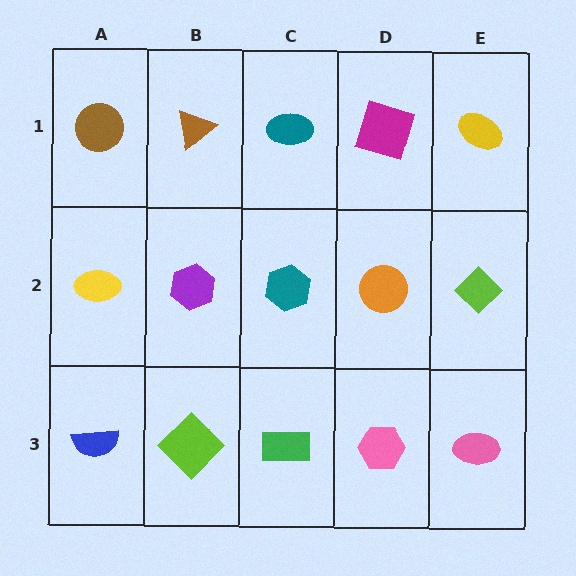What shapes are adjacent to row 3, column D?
An orange circle (row 2, column D), a green rectangle (row 3, column C), a pink ellipse (row 3, column E).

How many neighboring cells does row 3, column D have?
3.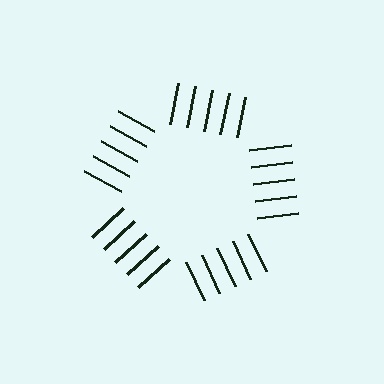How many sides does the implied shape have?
5 sides — the line-ends trace a pentagon.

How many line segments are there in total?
25 — 5 along each of the 5 edges.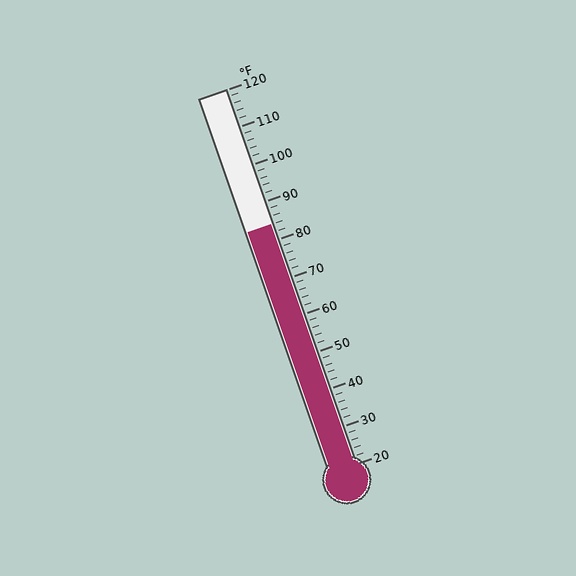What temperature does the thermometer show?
The thermometer shows approximately 84°F.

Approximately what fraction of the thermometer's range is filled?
The thermometer is filled to approximately 65% of its range.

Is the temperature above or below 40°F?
The temperature is above 40°F.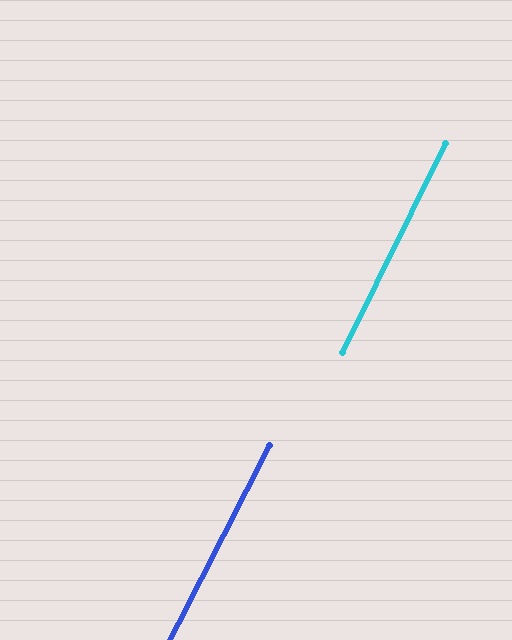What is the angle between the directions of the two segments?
Approximately 1 degree.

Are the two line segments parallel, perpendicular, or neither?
Parallel — their directions differ by only 0.8°.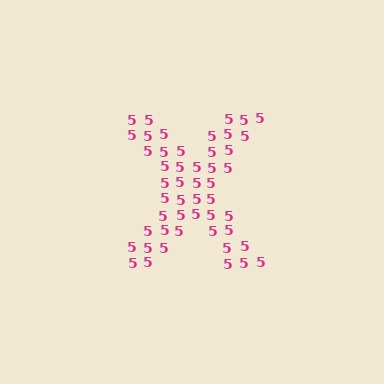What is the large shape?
The large shape is the letter X.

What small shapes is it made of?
It is made of small digit 5's.